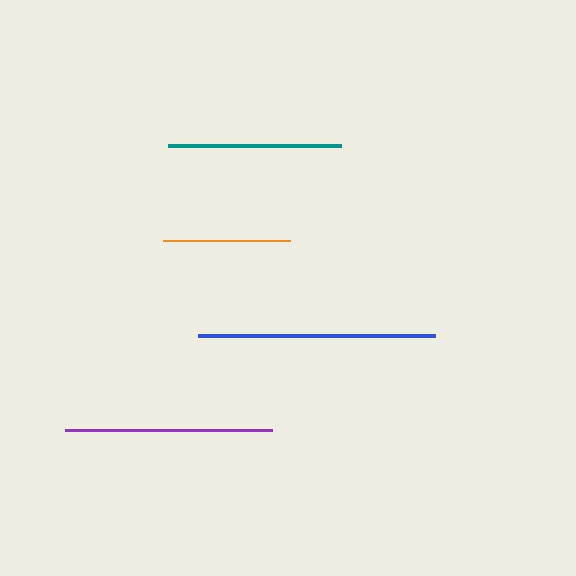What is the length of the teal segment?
The teal segment is approximately 172 pixels long.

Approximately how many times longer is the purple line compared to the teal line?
The purple line is approximately 1.2 times the length of the teal line.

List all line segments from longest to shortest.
From longest to shortest: blue, purple, teal, orange.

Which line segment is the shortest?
The orange line is the shortest at approximately 127 pixels.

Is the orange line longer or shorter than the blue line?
The blue line is longer than the orange line.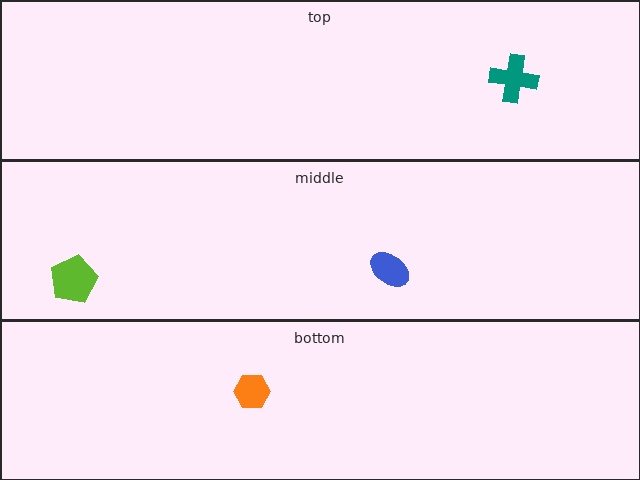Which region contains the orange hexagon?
The bottom region.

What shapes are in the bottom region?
The orange hexagon.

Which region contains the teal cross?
The top region.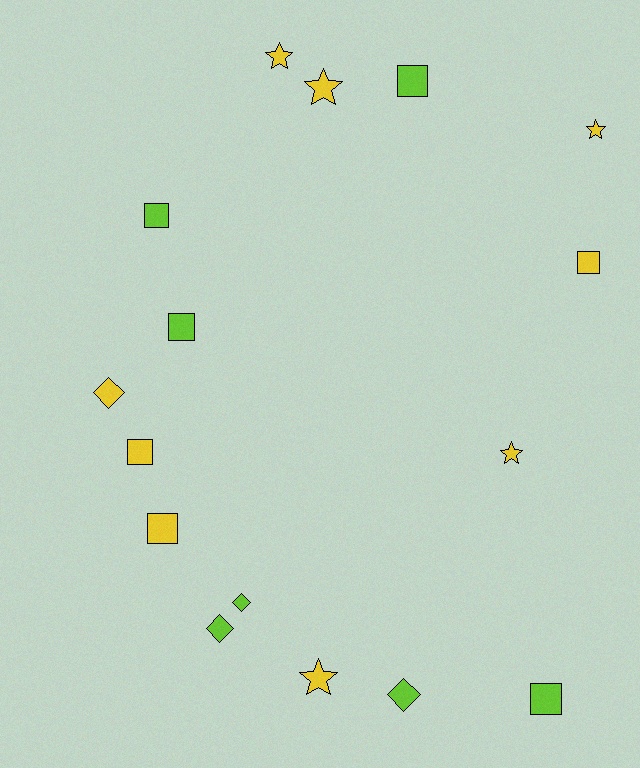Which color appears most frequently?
Yellow, with 9 objects.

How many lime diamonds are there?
There are 3 lime diamonds.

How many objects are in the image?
There are 16 objects.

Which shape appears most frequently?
Square, with 7 objects.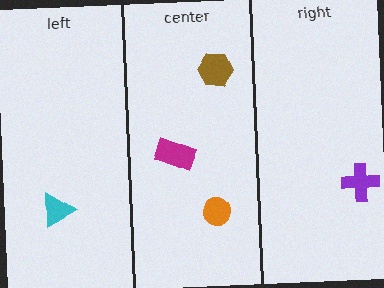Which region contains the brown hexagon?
The center region.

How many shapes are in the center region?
3.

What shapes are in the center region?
The brown hexagon, the magenta rectangle, the orange circle.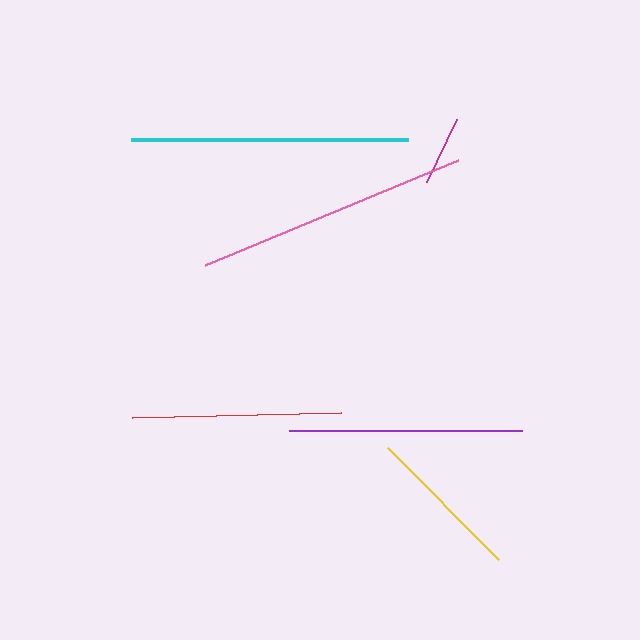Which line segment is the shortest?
The magenta line is the shortest at approximately 70 pixels.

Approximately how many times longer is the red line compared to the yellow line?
The red line is approximately 1.3 times the length of the yellow line.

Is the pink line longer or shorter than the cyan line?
The cyan line is longer than the pink line.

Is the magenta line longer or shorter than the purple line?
The purple line is longer than the magenta line.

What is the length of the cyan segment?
The cyan segment is approximately 278 pixels long.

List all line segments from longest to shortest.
From longest to shortest: cyan, pink, purple, red, yellow, magenta.